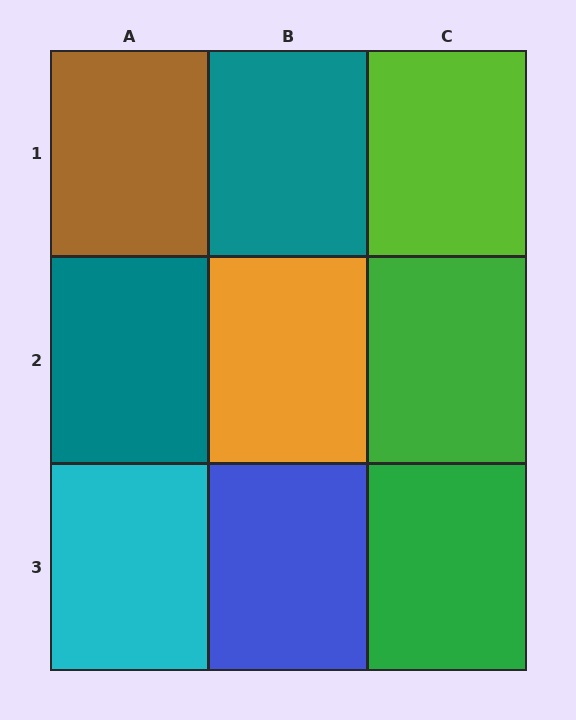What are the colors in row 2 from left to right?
Teal, orange, green.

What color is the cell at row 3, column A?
Cyan.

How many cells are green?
2 cells are green.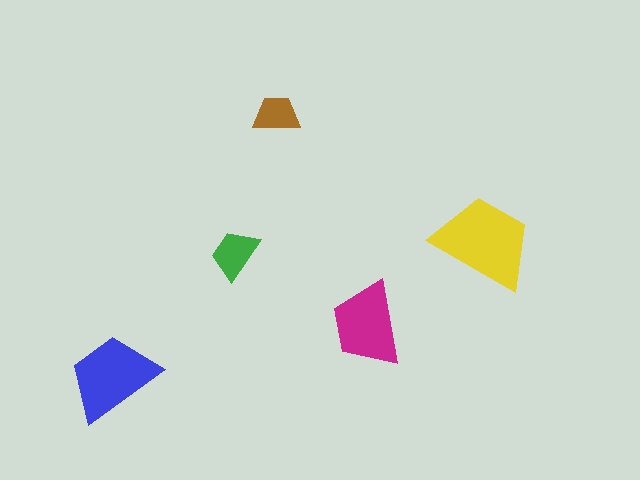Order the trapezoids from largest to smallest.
the yellow one, the blue one, the magenta one, the green one, the brown one.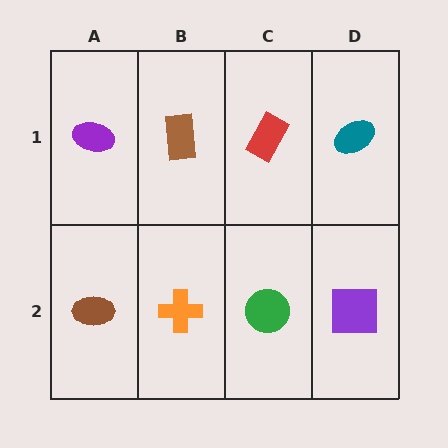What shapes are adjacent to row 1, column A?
A brown ellipse (row 2, column A), a brown rectangle (row 1, column B).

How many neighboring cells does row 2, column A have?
2.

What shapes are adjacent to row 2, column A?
A purple ellipse (row 1, column A), an orange cross (row 2, column B).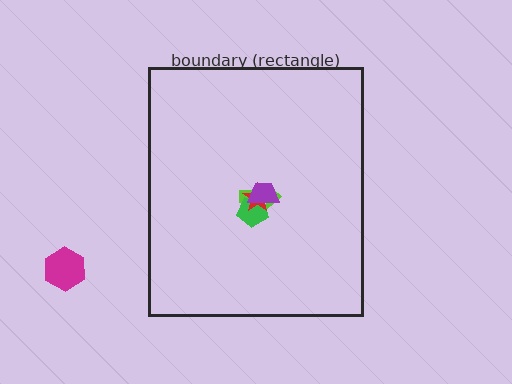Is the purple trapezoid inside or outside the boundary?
Inside.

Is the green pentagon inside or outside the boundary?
Inside.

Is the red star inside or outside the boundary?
Inside.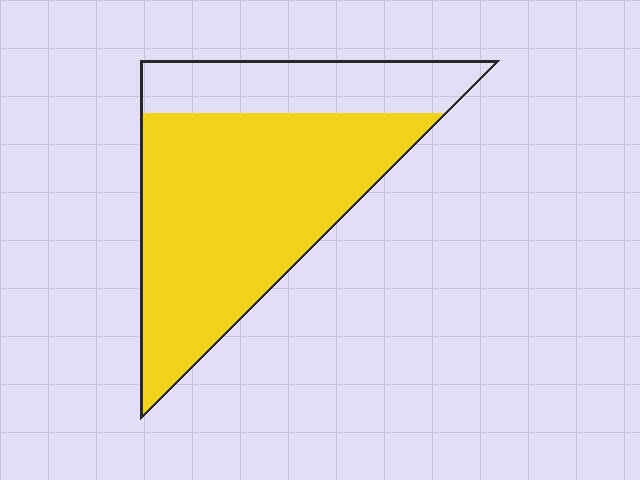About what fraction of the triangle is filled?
About three quarters (3/4).